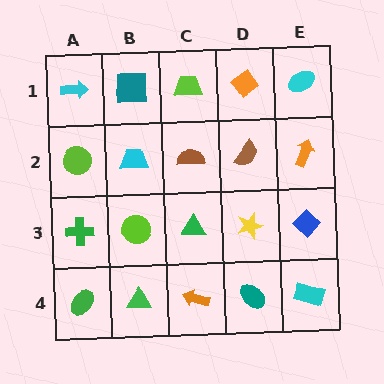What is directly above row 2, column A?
A cyan arrow.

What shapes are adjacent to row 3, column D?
A brown semicircle (row 2, column D), a teal ellipse (row 4, column D), a green triangle (row 3, column C), a blue diamond (row 3, column E).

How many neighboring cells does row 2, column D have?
4.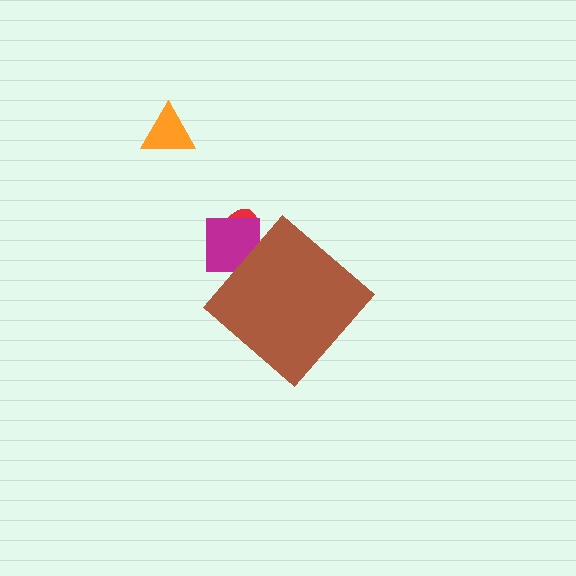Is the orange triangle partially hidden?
No, the orange triangle is fully visible.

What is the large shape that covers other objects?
A brown diamond.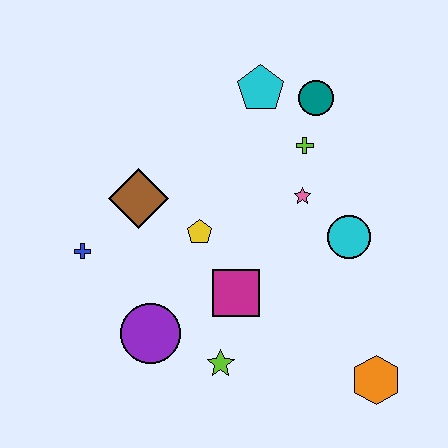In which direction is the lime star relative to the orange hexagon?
The lime star is to the left of the orange hexagon.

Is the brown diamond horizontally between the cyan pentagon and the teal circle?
No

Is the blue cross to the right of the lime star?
No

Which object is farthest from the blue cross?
The orange hexagon is farthest from the blue cross.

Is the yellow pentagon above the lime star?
Yes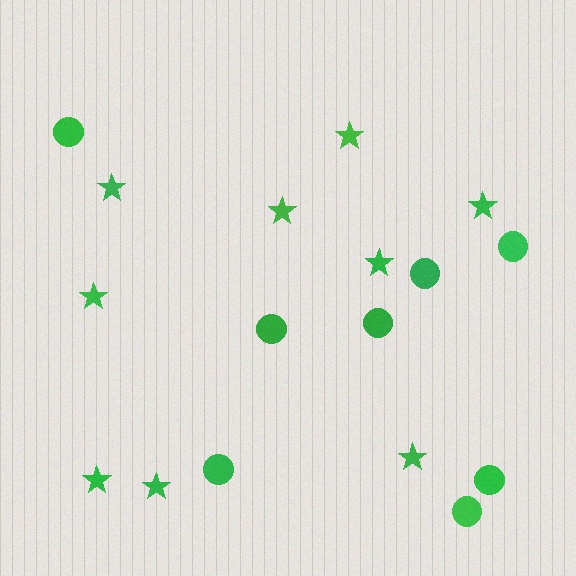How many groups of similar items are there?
There are 2 groups: one group of stars (9) and one group of circles (8).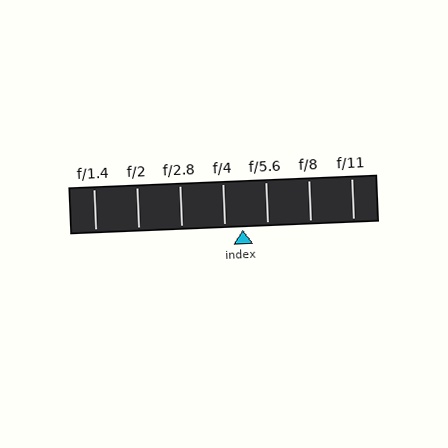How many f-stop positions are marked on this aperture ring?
There are 7 f-stop positions marked.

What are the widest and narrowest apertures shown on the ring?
The widest aperture shown is f/1.4 and the narrowest is f/11.